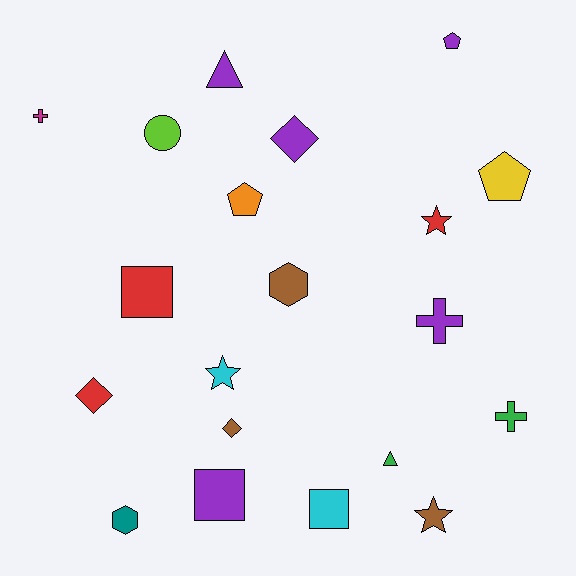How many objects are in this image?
There are 20 objects.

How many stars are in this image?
There are 3 stars.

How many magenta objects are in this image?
There is 1 magenta object.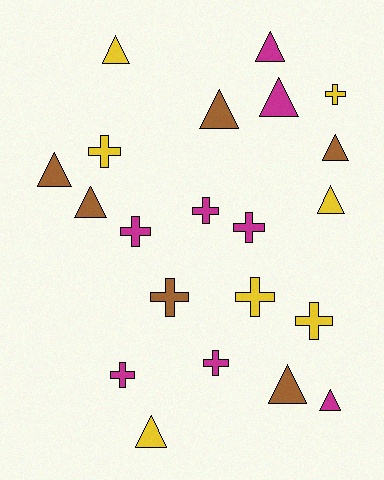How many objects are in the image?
There are 21 objects.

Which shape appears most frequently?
Triangle, with 11 objects.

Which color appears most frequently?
Magenta, with 8 objects.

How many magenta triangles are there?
There are 3 magenta triangles.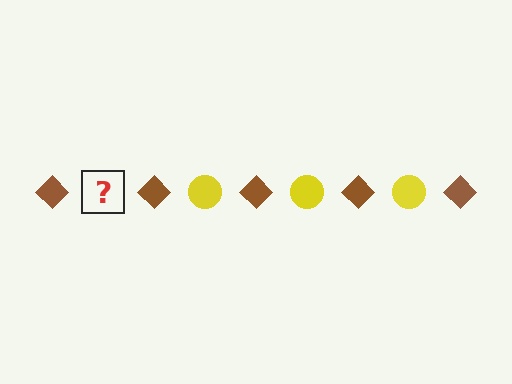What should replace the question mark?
The question mark should be replaced with a yellow circle.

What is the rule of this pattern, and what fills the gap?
The rule is that the pattern alternates between brown diamond and yellow circle. The gap should be filled with a yellow circle.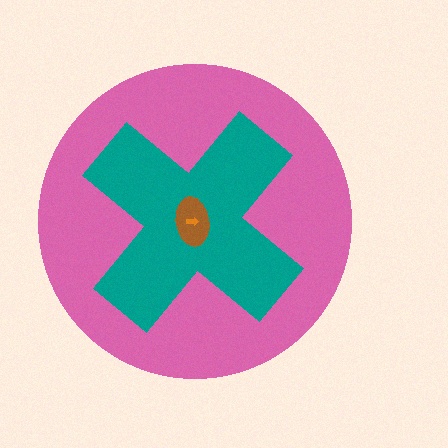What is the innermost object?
The orange arrow.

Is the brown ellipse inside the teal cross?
Yes.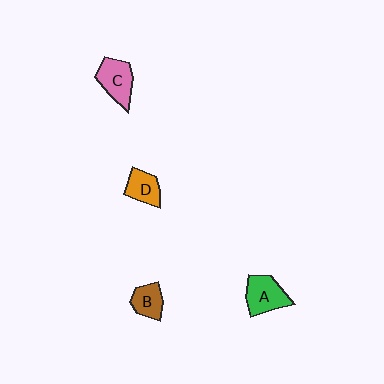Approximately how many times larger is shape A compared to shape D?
Approximately 1.4 times.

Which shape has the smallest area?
Shape B (brown).